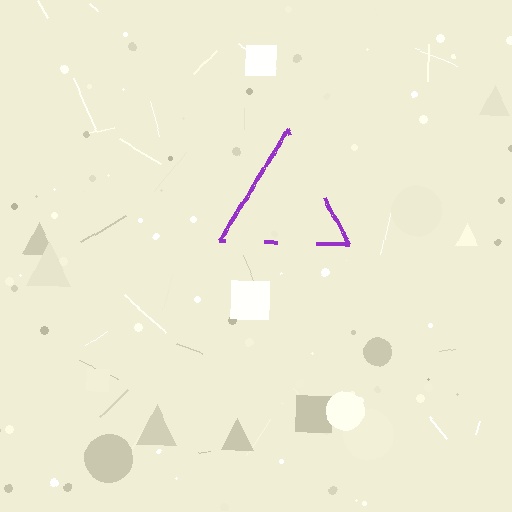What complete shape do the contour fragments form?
The contour fragments form a triangle.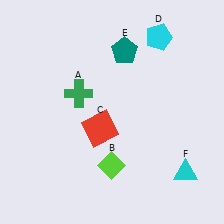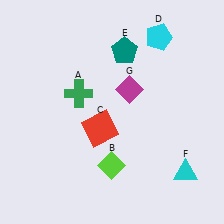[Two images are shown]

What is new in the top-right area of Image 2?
A magenta diamond (G) was added in the top-right area of Image 2.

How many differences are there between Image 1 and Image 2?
There is 1 difference between the two images.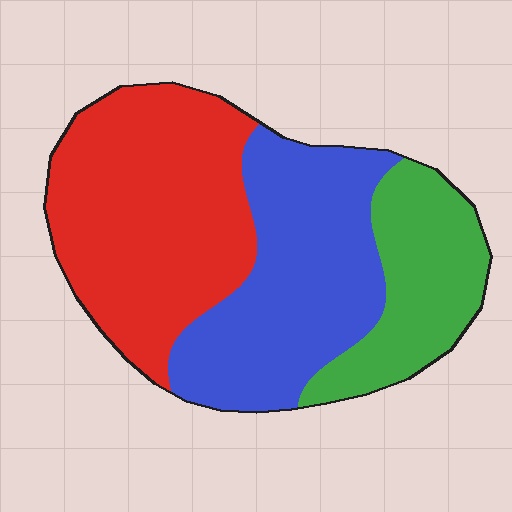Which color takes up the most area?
Red, at roughly 45%.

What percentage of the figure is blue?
Blue takes up between a quarter and a half of the figure.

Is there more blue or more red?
Red.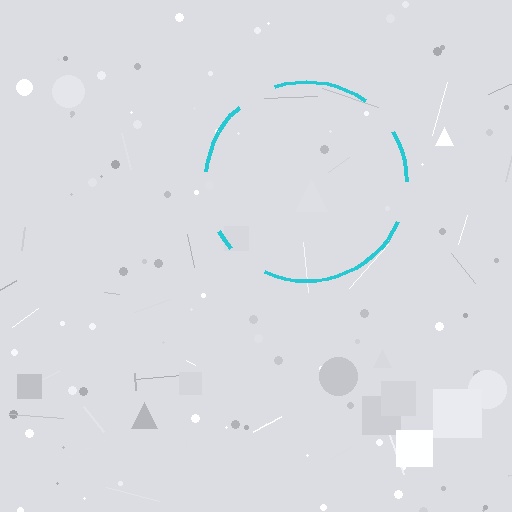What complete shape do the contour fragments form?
The contour fragments form a circle.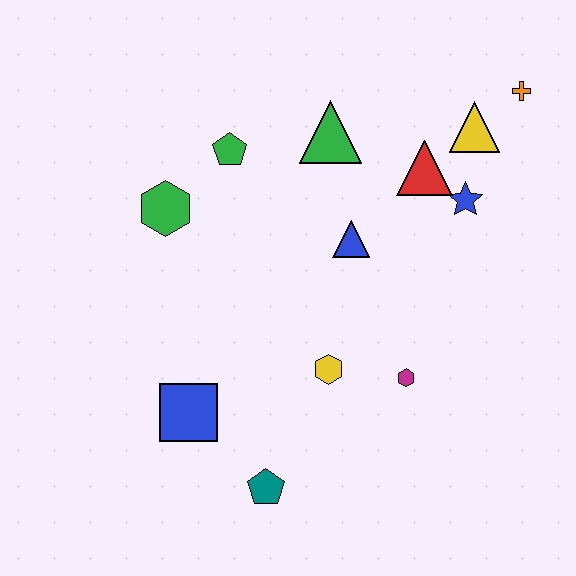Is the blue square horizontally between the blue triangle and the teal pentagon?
No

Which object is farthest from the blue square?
The orange cross is farthest from the blue square.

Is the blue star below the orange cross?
Yes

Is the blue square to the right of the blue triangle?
No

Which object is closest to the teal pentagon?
The blue square is closest to the teal pentagon.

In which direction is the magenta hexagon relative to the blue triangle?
The magenta hexagon is below the blue triangle.